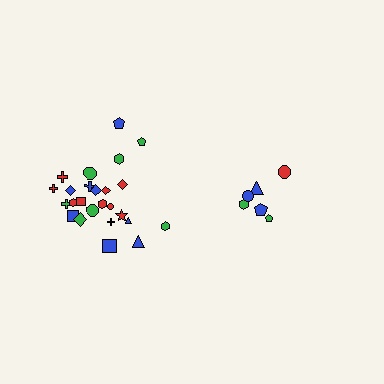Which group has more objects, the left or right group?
The left group.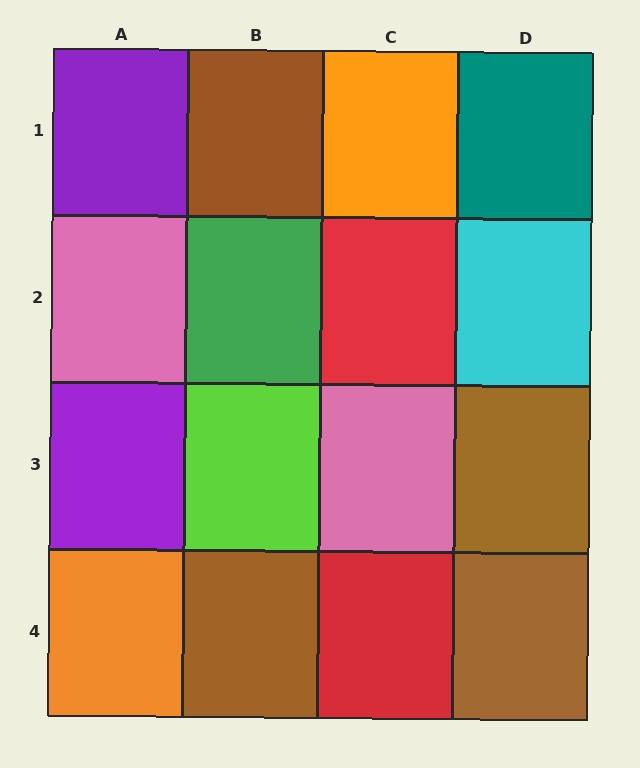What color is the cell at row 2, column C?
Red.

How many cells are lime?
1 cell is lime.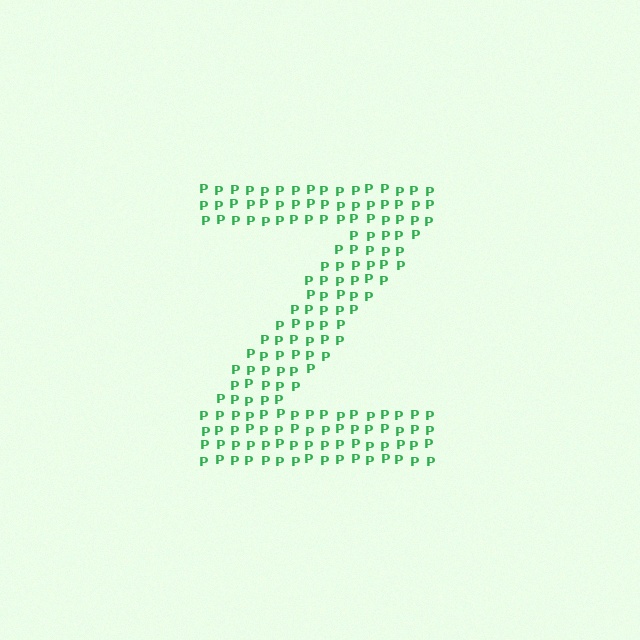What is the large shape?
The large shape is the letter Z.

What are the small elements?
The small elements are letter P's.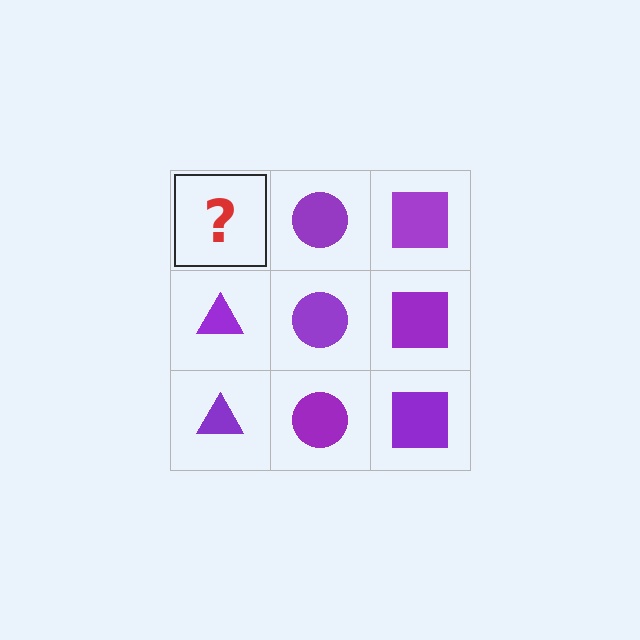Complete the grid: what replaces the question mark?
The question mark should be replaced with a purple triangle.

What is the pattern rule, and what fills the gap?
The rule is that each column has a consistent shape. The gap should be filled with a purple triangle.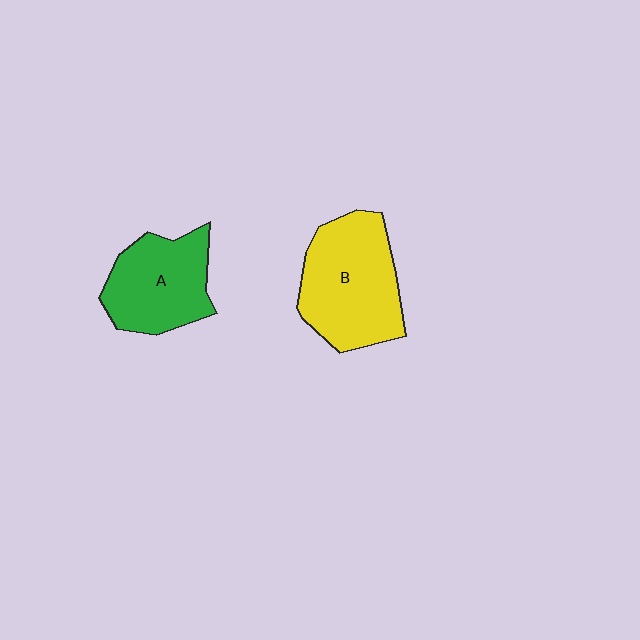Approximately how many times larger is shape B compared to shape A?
Approximately 1.3 times.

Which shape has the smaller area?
Shape A (green).